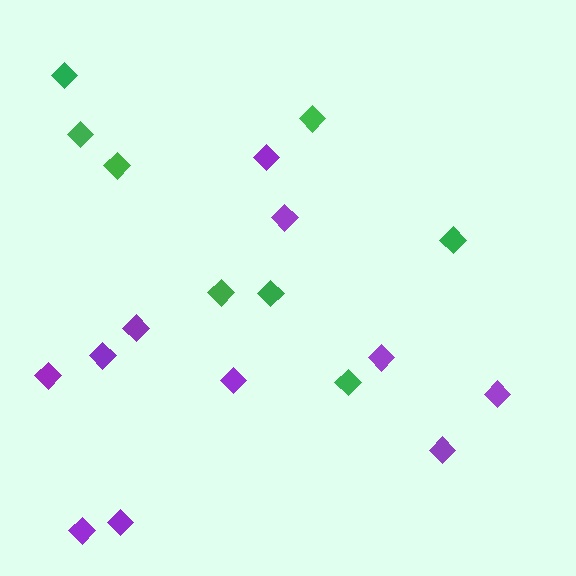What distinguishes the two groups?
There are 2 groups: one group of purple diamonds (11) and one group of green diamonds (8).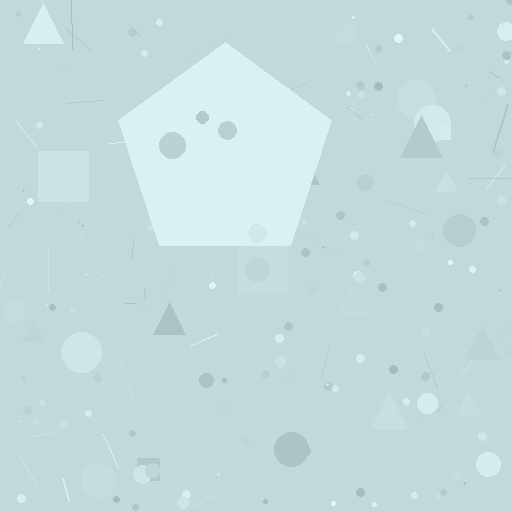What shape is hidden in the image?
A pentagon is hidden in the image.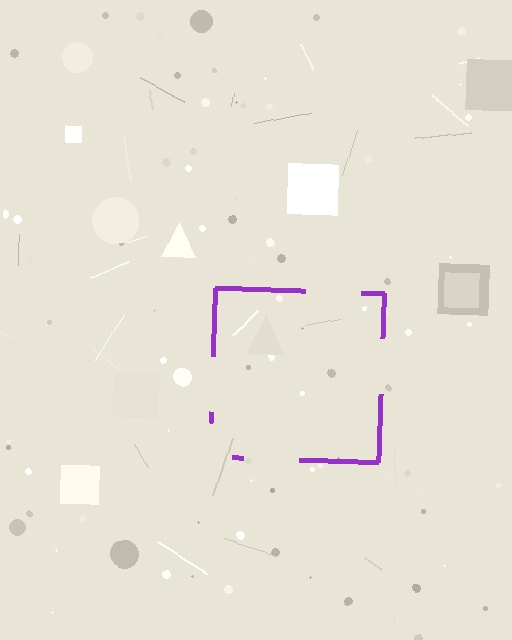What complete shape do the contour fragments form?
The contour fragments form a square.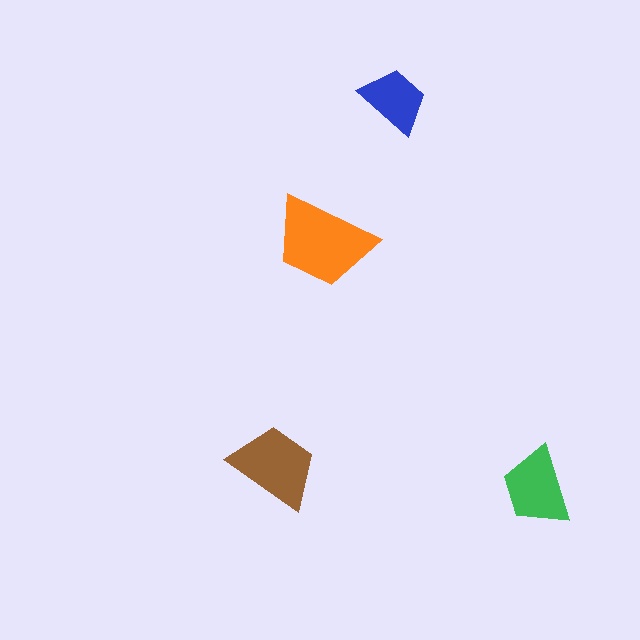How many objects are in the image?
There are 4 objects in the image.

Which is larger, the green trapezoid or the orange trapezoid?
The orange one.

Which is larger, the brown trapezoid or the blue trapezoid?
The brown one.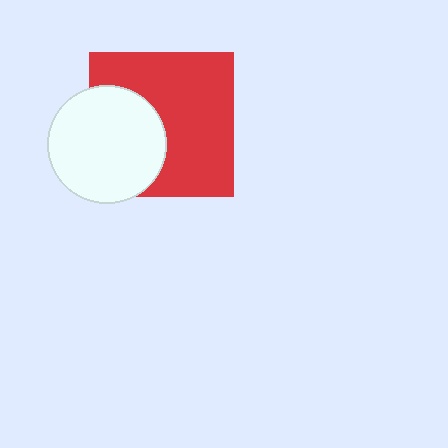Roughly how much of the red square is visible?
About half of it is visible (roughly 65%).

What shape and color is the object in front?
The object in front is a white circle.